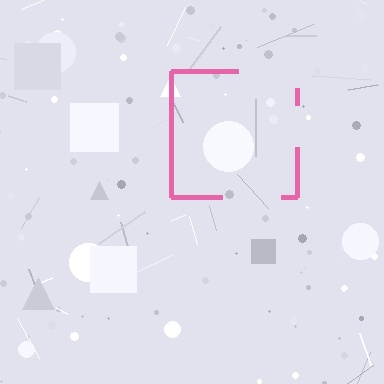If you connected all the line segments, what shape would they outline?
They would outline a square.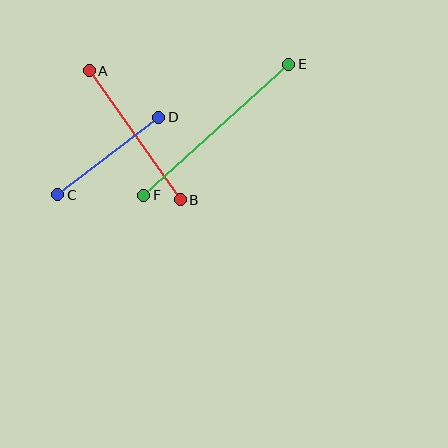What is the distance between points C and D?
The distance is approximately 127 pixels.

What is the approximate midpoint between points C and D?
The midpoint is at approximately (108, 156) pixels.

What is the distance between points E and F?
The distance is approximately 195 pixels.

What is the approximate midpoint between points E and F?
The midpoint is at approximately (216, 130) pixels.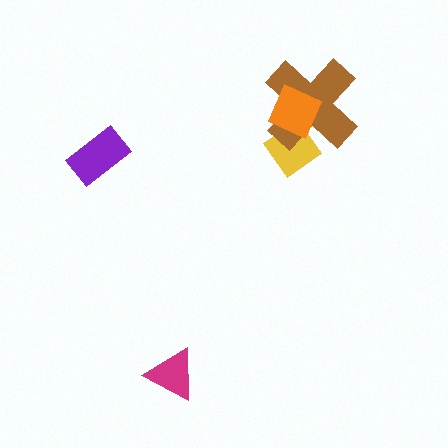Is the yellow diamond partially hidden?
Yes, it is partially covered by another shape.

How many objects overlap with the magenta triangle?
0 objects overlap with the magenta triangle.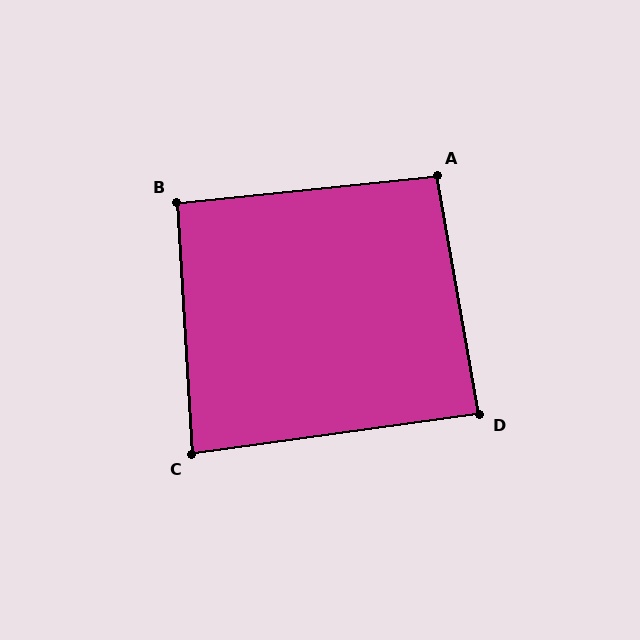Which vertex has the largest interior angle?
A, at approximately 94 degrees.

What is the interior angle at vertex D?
Approximately 88 degrees (approximately right).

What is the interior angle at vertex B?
Approximately 92 degrees (approximately right).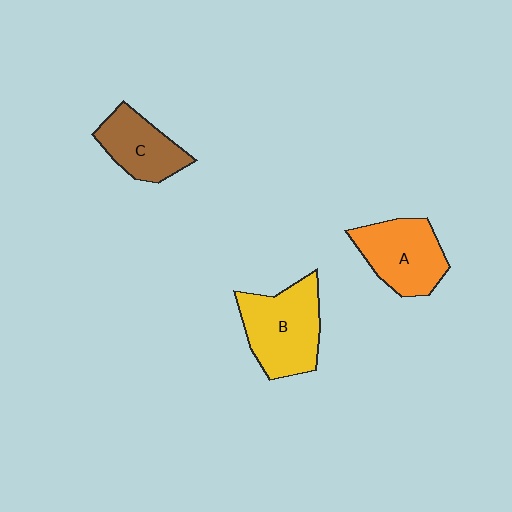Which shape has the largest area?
Shape B (yellow).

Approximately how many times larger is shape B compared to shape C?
Approximately 1.4 times.